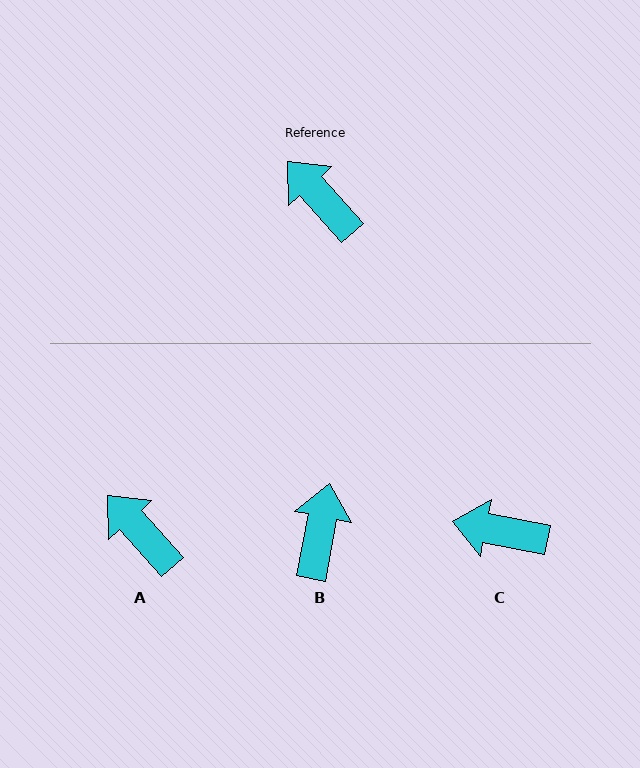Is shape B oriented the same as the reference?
No, it is off by about 53 degrees.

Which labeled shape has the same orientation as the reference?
A.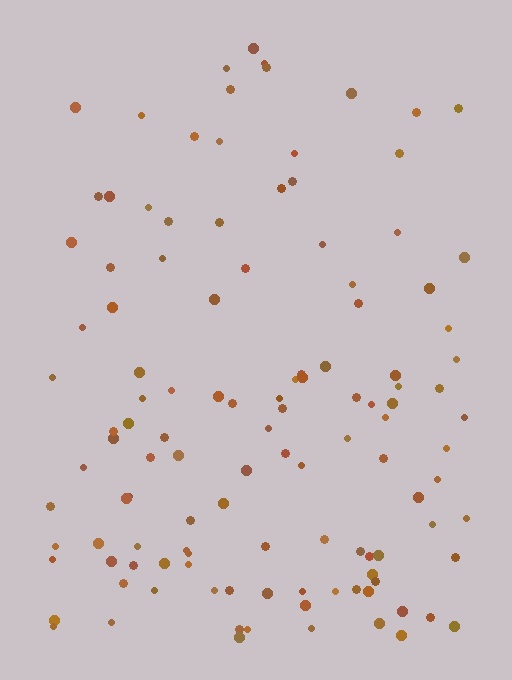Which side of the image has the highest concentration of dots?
The bottom.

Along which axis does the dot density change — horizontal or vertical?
Vertical.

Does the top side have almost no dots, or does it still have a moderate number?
Still a moderate number, just noticeably fewer than the bottom.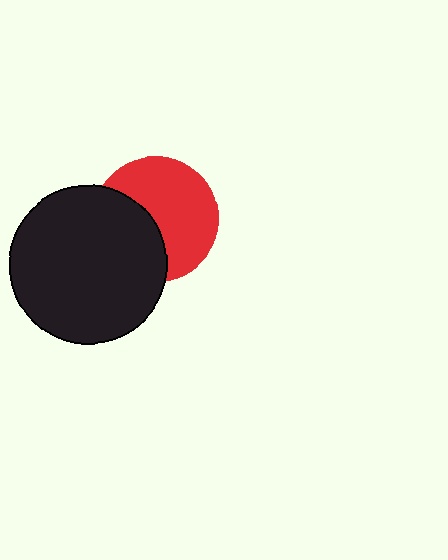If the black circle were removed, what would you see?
You would see the complete red circle.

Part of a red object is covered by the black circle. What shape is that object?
It is a circle.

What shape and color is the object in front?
The object in front is a black circle.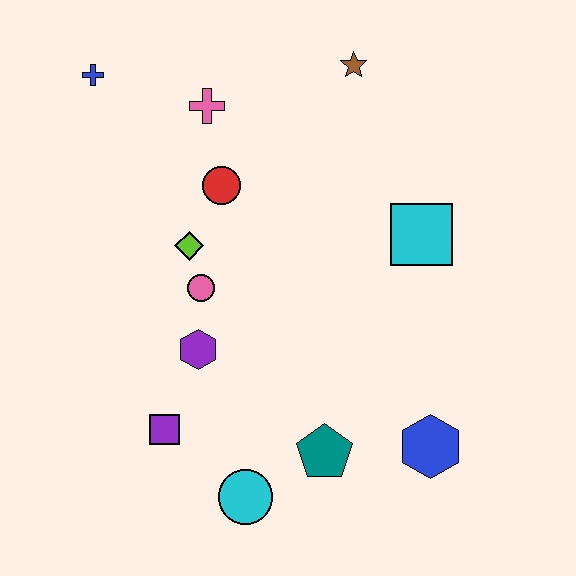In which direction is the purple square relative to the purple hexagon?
The purple square is below the purple hexagon.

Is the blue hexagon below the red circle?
Yes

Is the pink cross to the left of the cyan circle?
Yes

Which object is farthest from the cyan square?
The blue cross is farthest from the cyan square.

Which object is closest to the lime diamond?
The pink circle is closest to the lime diamond.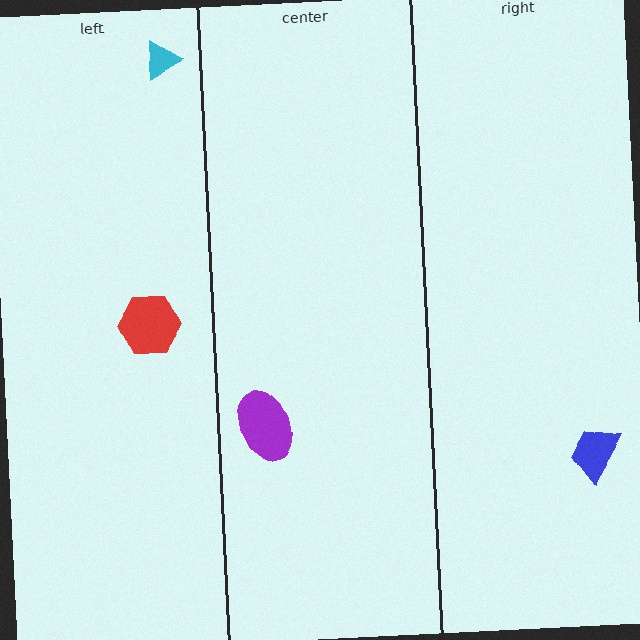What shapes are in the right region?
The blue trapezoid.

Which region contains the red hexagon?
The left region.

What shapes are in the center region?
The purple ellipse.